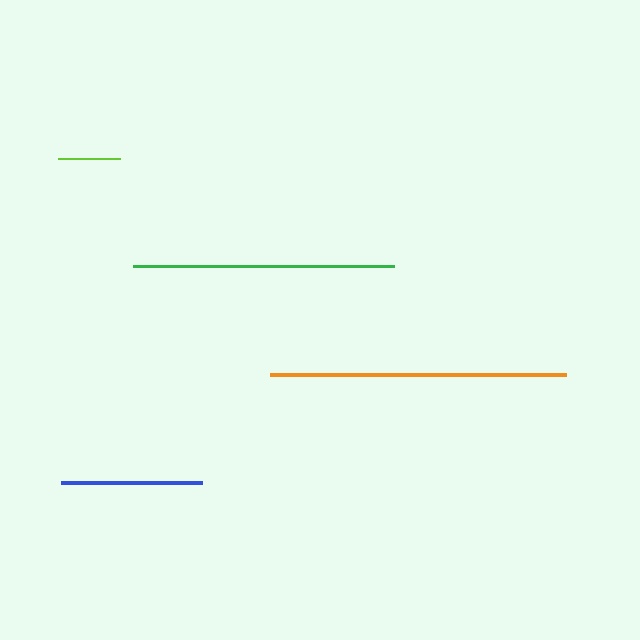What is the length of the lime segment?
The lime segment is approximately 62 pixels long.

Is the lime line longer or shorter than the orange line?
The orange line is longer than the lime line.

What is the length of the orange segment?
The orange segment is approximately 296 pixels long.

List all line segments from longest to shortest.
From longest to shortest: orange, green, blue, lime.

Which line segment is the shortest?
The lime line is the shortest at approximately 62 pixels.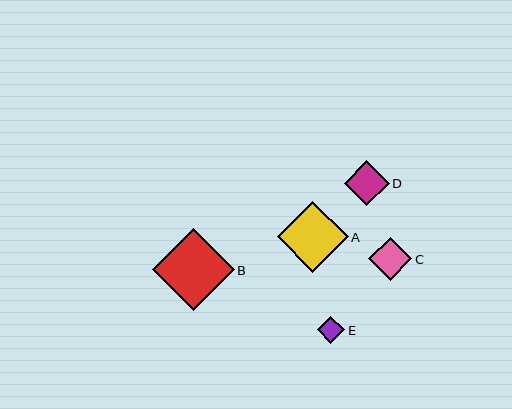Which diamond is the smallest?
Diamond E is the smallest with a size of approximately 28 pixels.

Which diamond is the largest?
Diamond B is the largest with a size of approximately 82 pixels.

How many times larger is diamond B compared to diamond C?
Diamond B is approximately 1.9 times the size of diamond C.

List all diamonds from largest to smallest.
From largest to smallest: B, A, D, C, E.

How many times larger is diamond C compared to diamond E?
Diamond C is approximately 1.6 times the size of diamond E.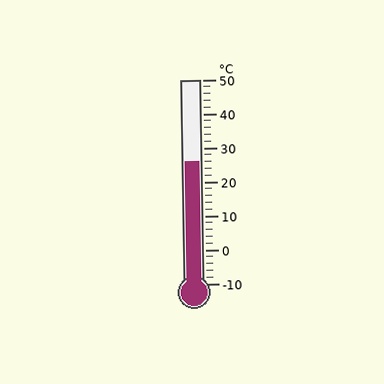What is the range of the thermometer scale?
The thermometer scale ranges from -10°C to 50°C.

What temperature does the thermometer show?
The thermometer shows approximately 26°C.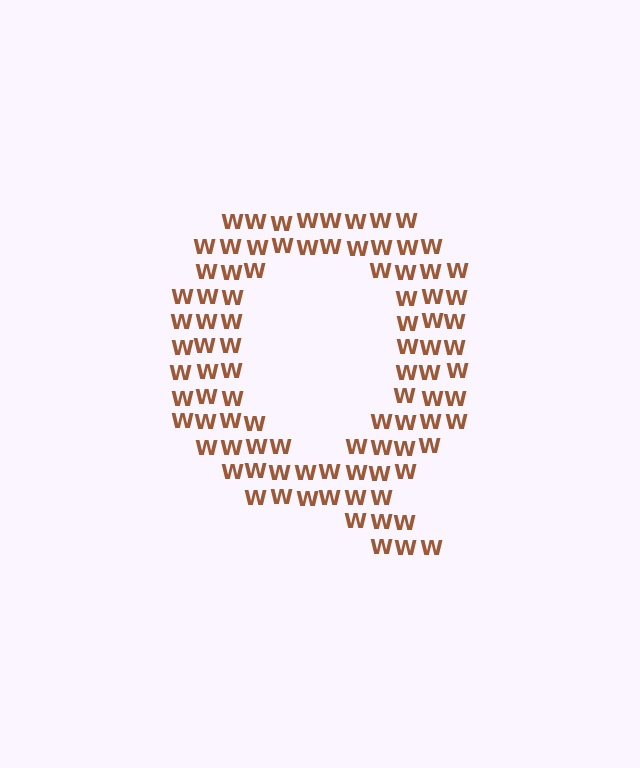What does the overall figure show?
The overall figure shows the letter Q.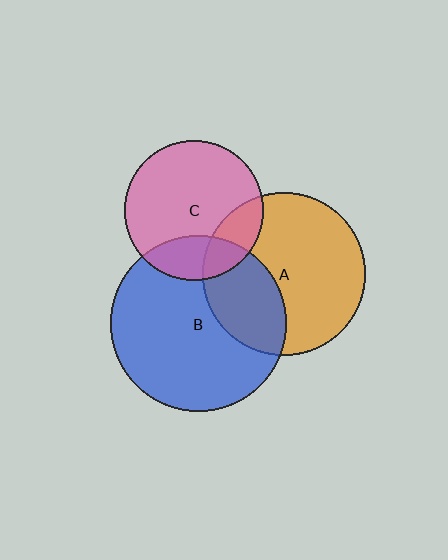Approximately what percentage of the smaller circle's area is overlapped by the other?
Approximately 30%.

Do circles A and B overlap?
Yes.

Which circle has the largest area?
Circle B (blue).